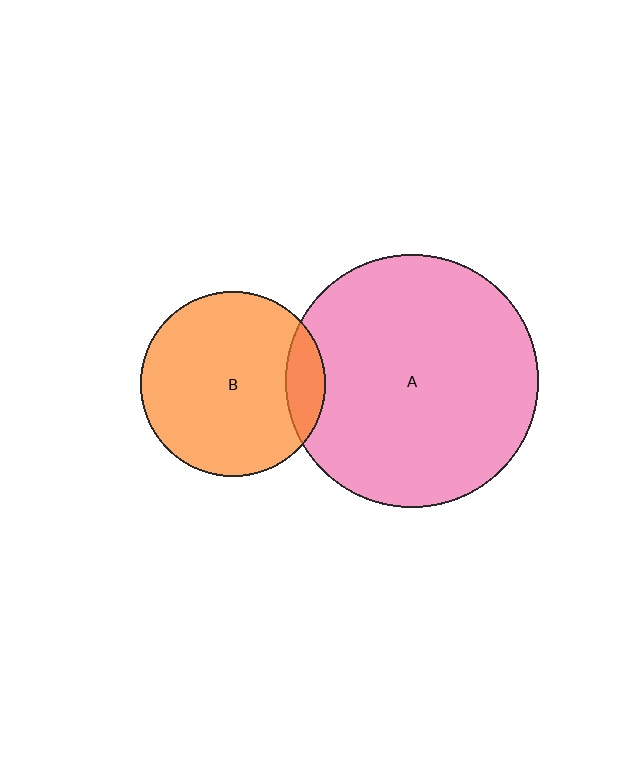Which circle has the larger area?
Circle A (pink).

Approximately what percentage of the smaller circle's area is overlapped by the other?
Approximately 15%.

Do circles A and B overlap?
Yes.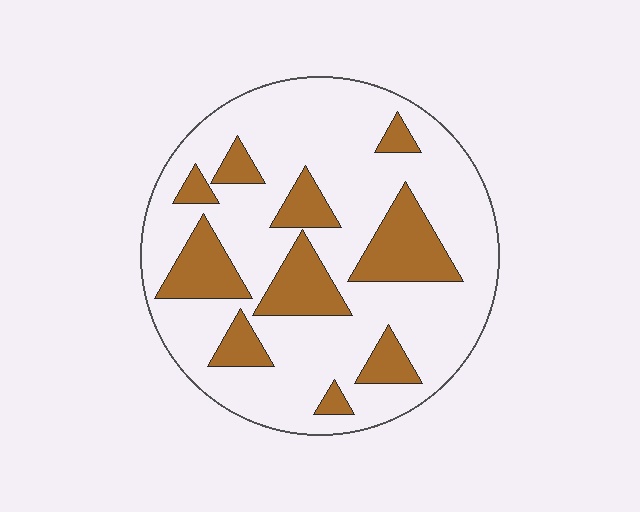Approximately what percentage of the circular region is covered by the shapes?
Approximately 25%.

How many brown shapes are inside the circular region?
10.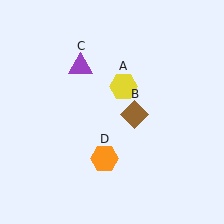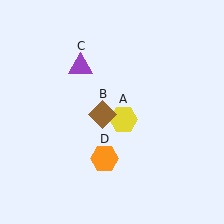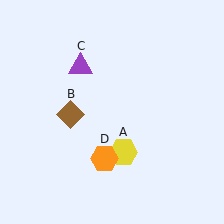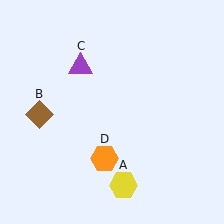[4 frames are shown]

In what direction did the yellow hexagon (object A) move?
The yellow hexagon (object A) moved down.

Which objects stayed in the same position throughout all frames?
Purple triangle (object C) and orange hexagon (object D) remained stationary.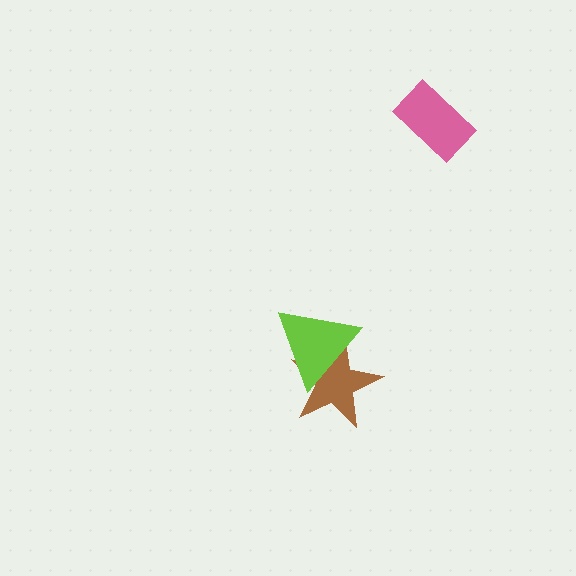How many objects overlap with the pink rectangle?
0 objects overlap with the pink rectangle.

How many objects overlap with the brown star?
1 object overlaps with the brown star.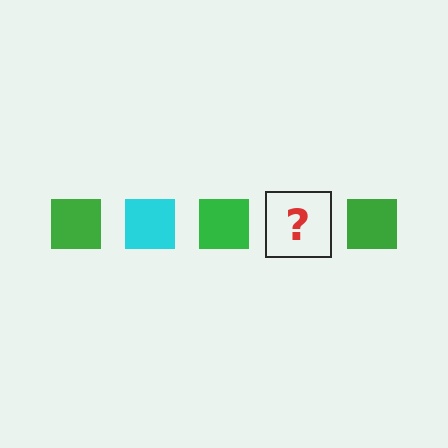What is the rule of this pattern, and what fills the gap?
The rule is that the pattern cycles through green, cyan squares. The gap should be filled with a cyan square.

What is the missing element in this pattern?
The missing element is a cyan square.